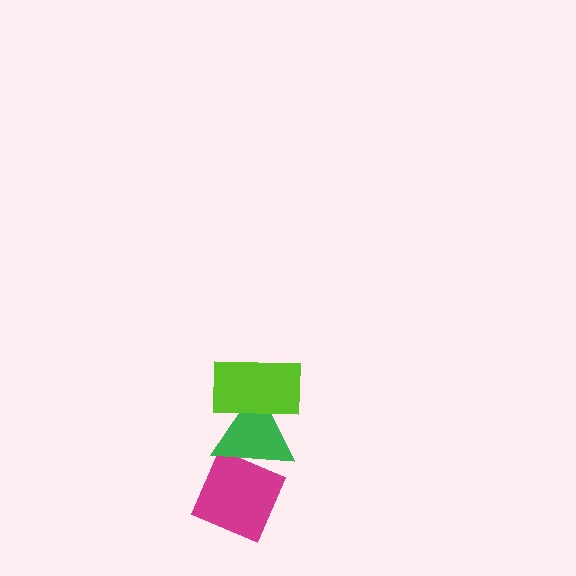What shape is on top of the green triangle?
The lime rectangle is on top of the green triangle.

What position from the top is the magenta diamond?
The magenta diamond is 3rd from the top.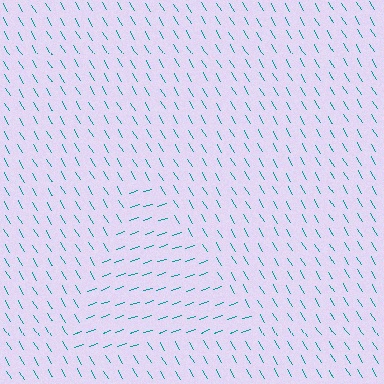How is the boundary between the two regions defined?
The boundary is defined purely by a change in line orientation (approximately 78 degrees difference). All lines are the same color and thickness.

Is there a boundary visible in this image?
Yes, there is a texture boundary formed by a change in line orientation.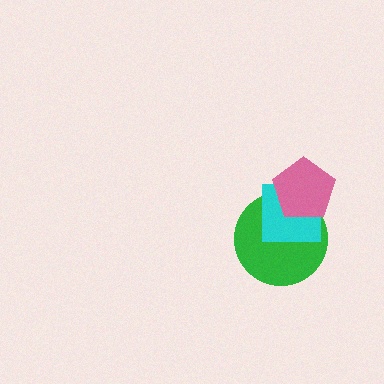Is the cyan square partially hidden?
Yes, it is partially covered by another shape.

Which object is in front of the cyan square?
The pink pentagon is in front of the cyan square.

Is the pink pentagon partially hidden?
No, no other shape covers it.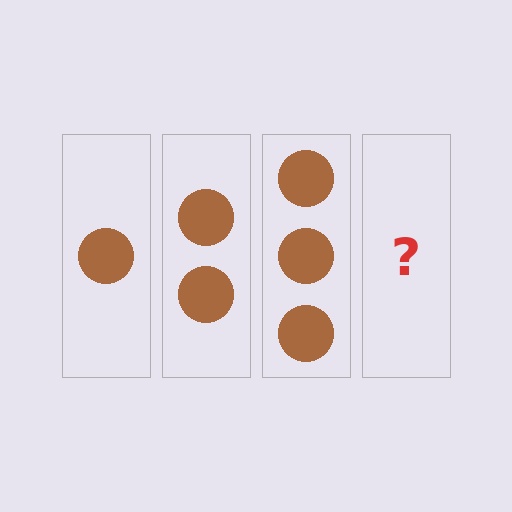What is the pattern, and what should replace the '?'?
The pattern is that each step adds one more circle. The '?' should be 4 circles.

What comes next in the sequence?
The next element should be 4 circles.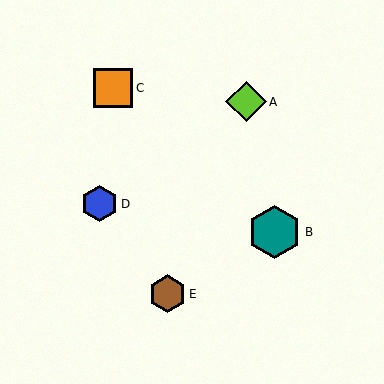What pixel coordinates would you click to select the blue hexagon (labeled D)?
Click at (99, 204) to select the blue hexagon D.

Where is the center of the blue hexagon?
The center of the blue hexagon is at (99, 204).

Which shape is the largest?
The teal hexagon (labeled B) is the largest.